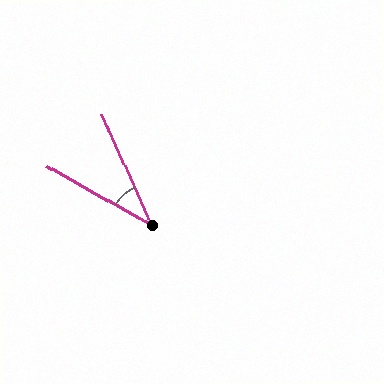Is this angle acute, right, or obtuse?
It is acute.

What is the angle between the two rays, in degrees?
Approximately 36 degrees.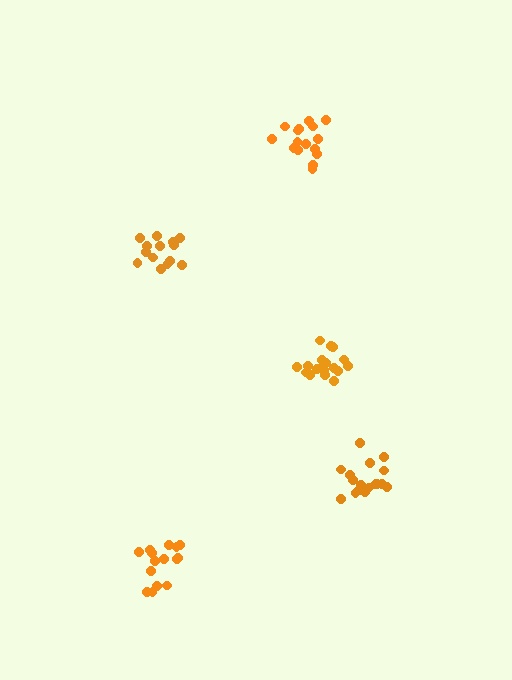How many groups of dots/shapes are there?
There are 5 groups.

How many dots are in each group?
Group 1: 18 dots, Group 2: 16 dots, Group 3: 14 dots, Group 4: 15 dots, Group 5: 18 dots (81 total).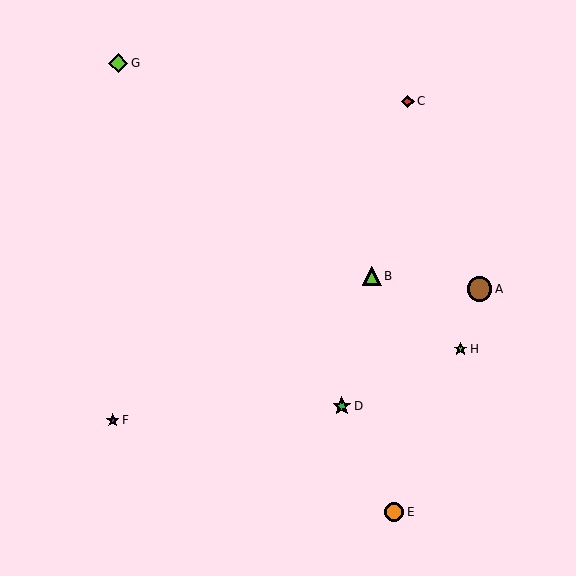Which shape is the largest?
The brown circle (labeled A) is the largest.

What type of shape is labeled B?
Shape B is a lime triangle.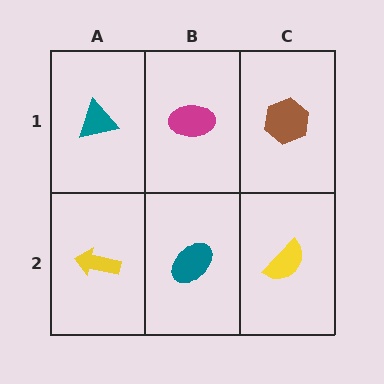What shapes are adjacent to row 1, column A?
A yellow arrow (row 2, column A), a magenta ellipse (row 1, column B).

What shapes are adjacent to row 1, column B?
A teal ellipse (row 2, column B), a teal triangle (row 1, column A), a brown hexagon (row 1, column C).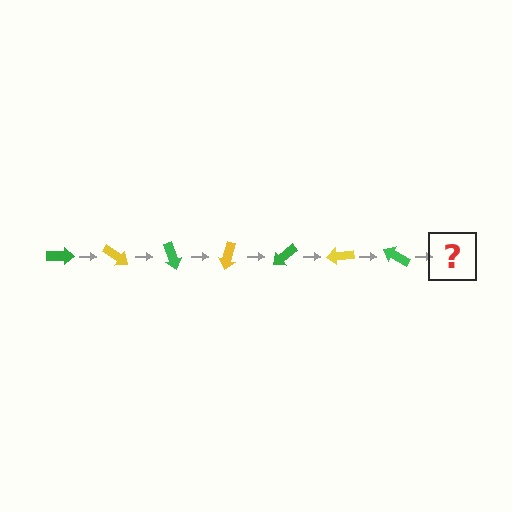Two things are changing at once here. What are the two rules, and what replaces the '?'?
The two rules are that it rotates 35 degrees each step and the color cycles through green and yellow. The '?' should be a yellow arrow, rotated 245 degrees from the start.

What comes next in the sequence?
The next element should be a yellow arrow, rotated 245 degrees from the start.